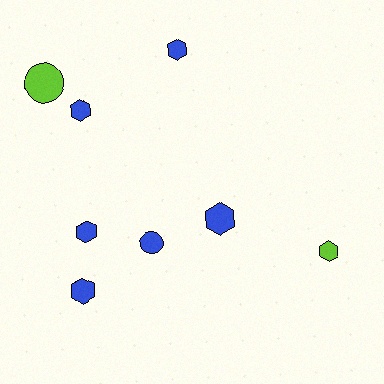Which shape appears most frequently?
Hexagon, with 6 objects.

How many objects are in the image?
There are 8 objects.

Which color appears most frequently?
Blue, with 6 objects.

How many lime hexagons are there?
There is 1 lime hexagon.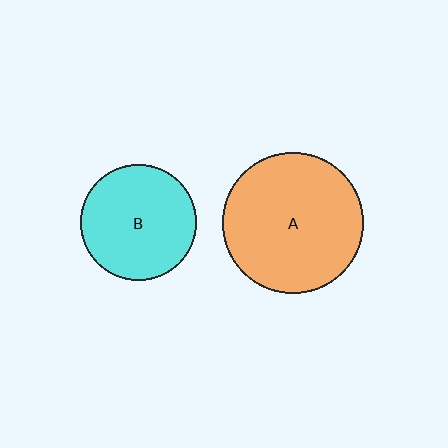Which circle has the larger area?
Circle A (orange).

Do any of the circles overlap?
No, none of the circles overlap.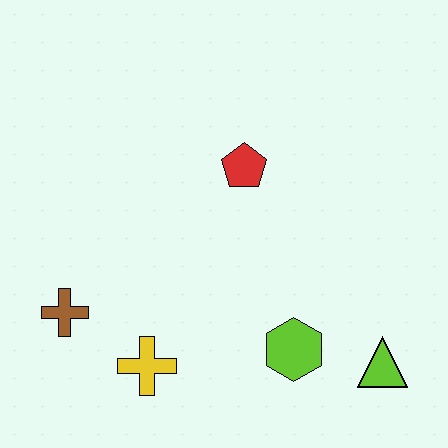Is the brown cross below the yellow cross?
No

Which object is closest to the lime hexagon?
The lime triangle is closest to the lime hexagon.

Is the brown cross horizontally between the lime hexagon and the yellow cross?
No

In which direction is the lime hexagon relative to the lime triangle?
The lime hexagon is to the left of the lime triangle.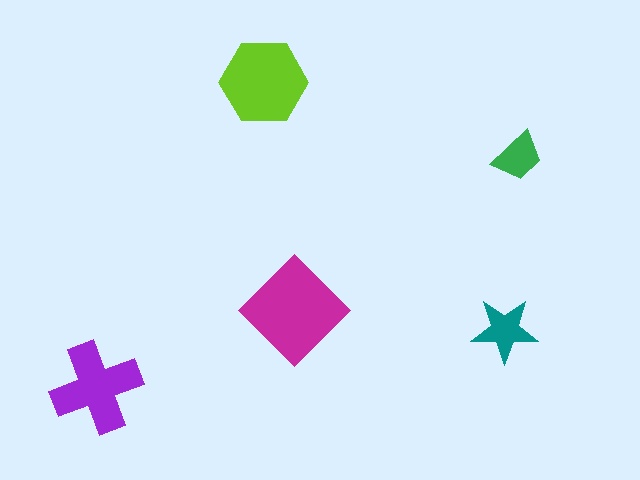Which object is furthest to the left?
The purple cross is leftmost.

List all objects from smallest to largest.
The green trapezoid, the teal star, the purple cross, the lime hexagon, the magenta diamond.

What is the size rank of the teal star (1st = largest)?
4th.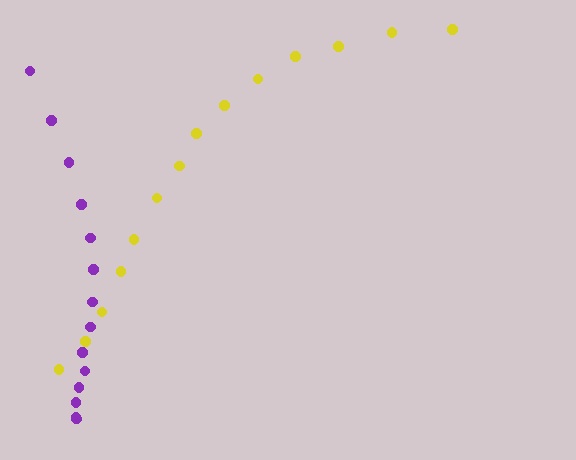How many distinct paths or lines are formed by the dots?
There are 2 distinct paths.